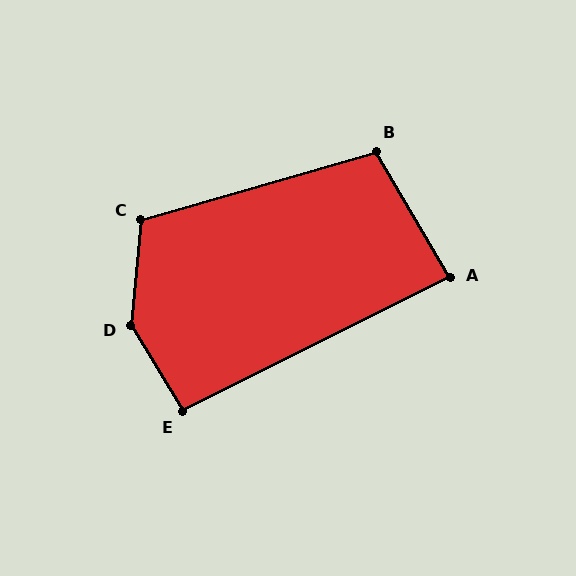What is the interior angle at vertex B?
Approximately 104 degrees (obtuse).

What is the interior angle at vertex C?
Approximately 112 degrees (obtuse).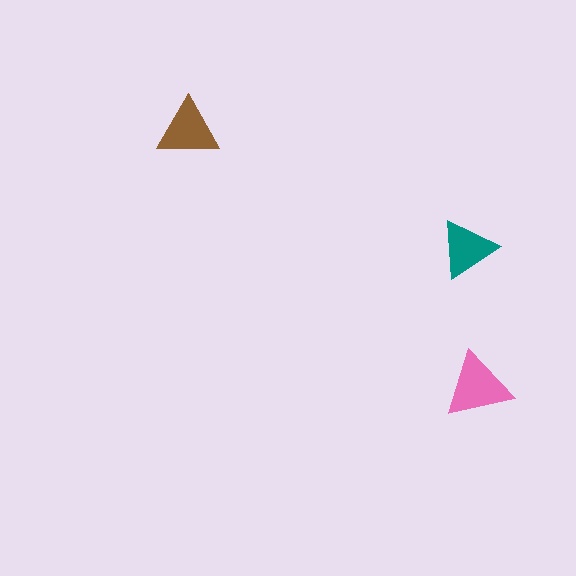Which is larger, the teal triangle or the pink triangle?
The pink one.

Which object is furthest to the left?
The brown triangle is leftmost.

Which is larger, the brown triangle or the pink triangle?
The pink one.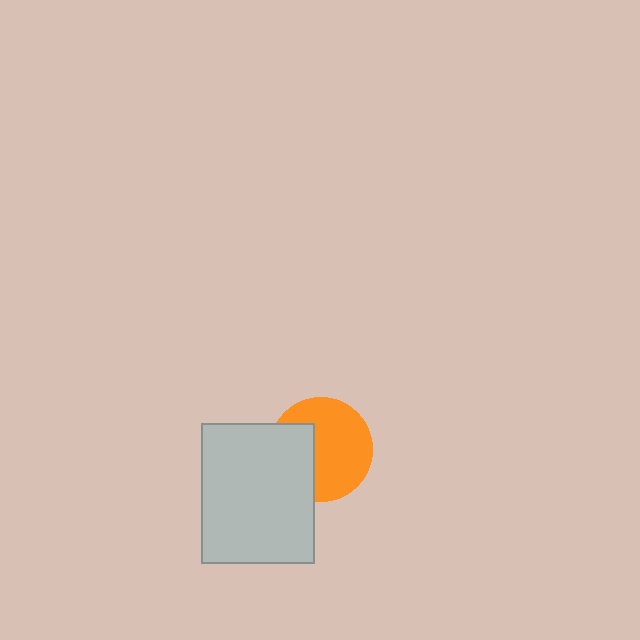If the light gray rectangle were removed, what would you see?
You would see the complete orange circle.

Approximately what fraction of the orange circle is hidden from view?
Roughly 35% of the orange circle is hidden behind the light gray rectangle.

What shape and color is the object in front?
The object in front is a light gray rectangle.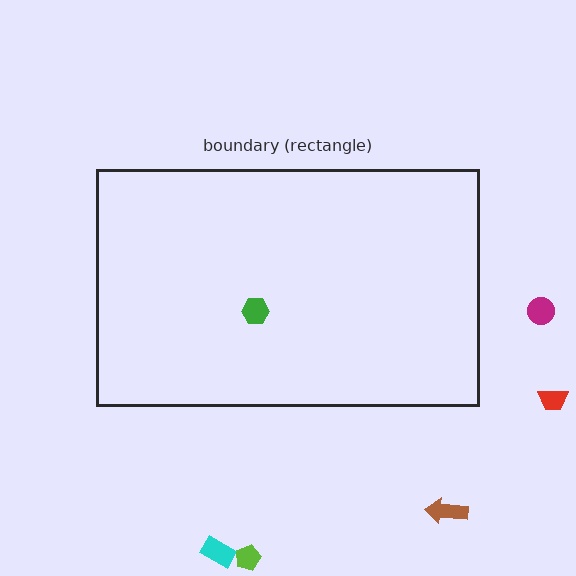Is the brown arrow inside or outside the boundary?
Outside.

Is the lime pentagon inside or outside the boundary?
Outside.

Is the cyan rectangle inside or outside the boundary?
Outside.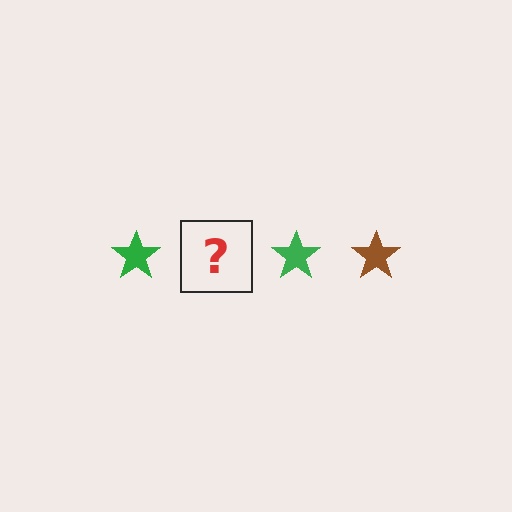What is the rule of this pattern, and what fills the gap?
The rule is that the pattern cycles through green, brown stars. The gap should be filled with a brown star.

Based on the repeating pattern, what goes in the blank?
The blank should be a brown star.